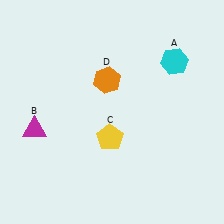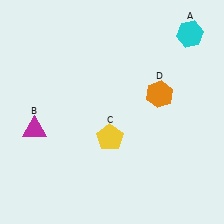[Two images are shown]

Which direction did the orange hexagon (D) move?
The orange hexagon (D) moved right.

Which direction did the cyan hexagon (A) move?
The cyan hexagon (A) moved up.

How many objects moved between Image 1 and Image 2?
2 objects moved between the two images.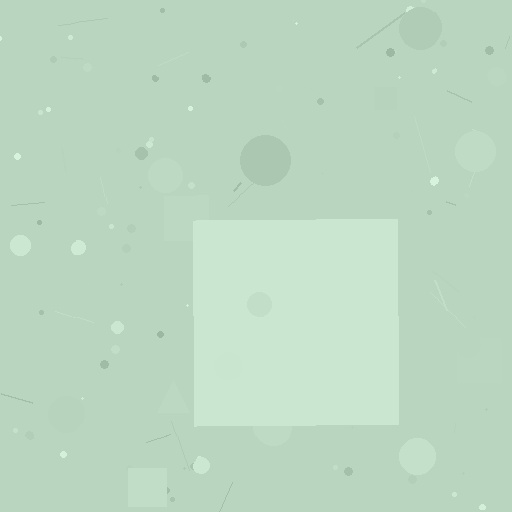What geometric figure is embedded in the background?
A square is embedded in the background.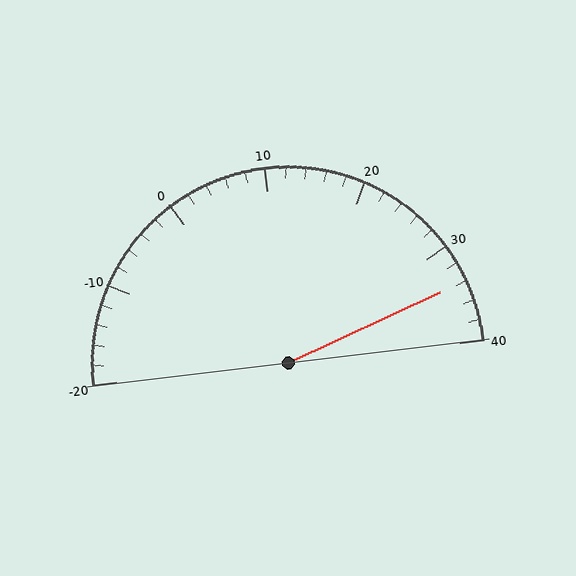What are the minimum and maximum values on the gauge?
The gauge ranges from -20 to 40.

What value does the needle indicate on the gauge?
The needle indicates approximately 34.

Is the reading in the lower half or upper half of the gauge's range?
The reading is in the upper half of the range (-20 to 40).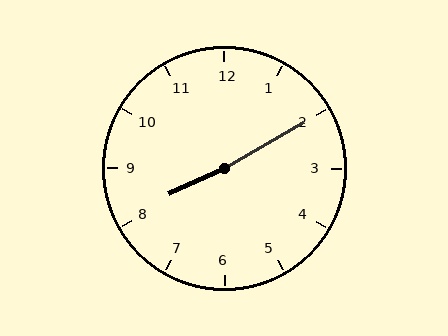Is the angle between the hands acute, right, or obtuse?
It is obtuse.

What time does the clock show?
8:10.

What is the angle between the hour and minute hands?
Approximately 175 degrees.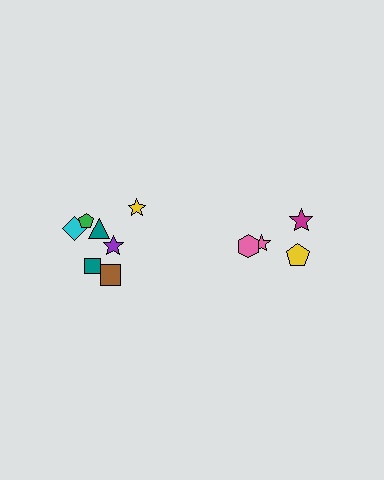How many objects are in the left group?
There are 7 objects.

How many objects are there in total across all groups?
There are 11 objects.